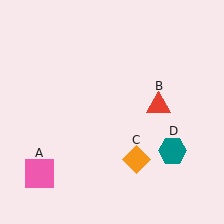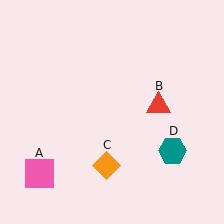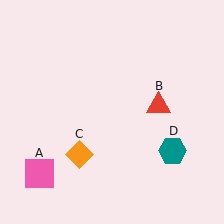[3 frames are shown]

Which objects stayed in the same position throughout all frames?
Pink square (object A) and red triangle (object B) and teal hexagon (object D) remained stationary.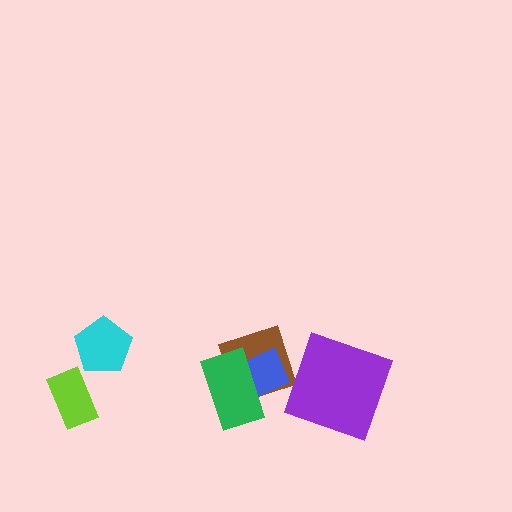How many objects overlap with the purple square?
0 objects overlap with the purple square.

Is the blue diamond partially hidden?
Yes, it is partially covered by another shape.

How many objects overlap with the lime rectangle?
0 objects overlap with the lime rectangle.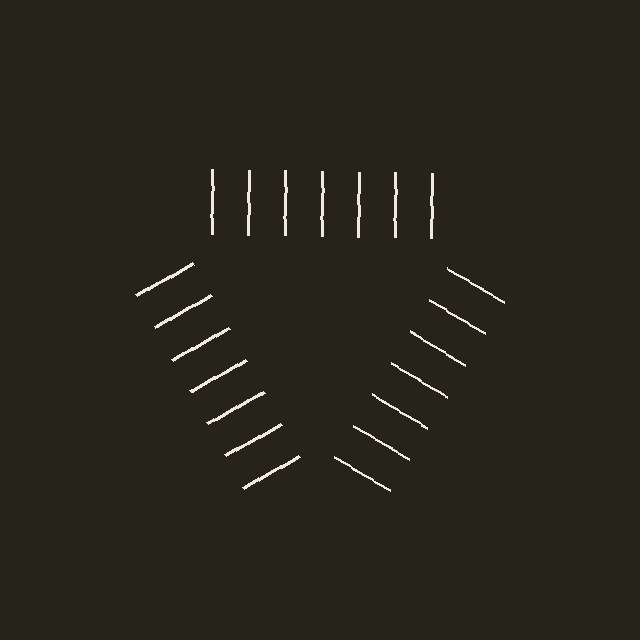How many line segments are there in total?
21 — 7 along each of the 3 edges.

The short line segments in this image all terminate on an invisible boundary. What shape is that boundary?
An illusory triangle — the line segments terminate on its edges but no continuous stroke is drawn.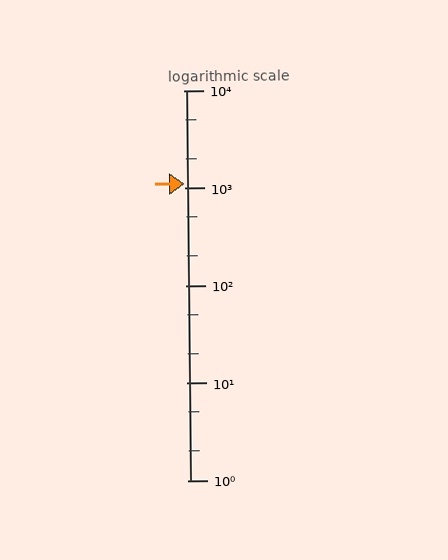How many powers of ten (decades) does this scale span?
The scale spans 4 decades, from 1 to 10000.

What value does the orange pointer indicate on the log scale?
The pointer indicates approximately 1100.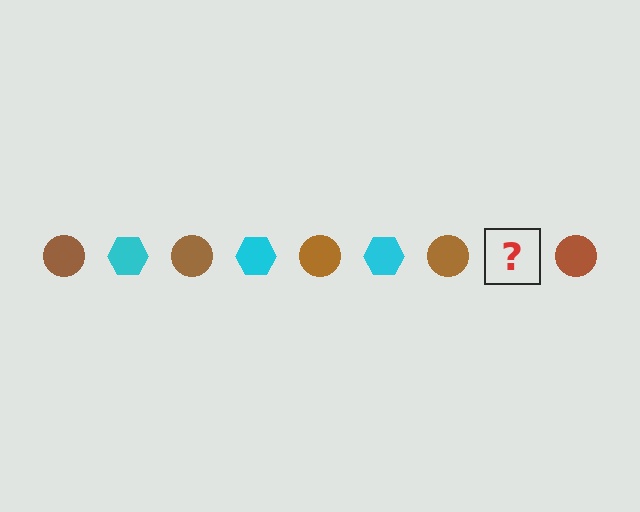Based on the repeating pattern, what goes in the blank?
The blank should be a cyan hexagon.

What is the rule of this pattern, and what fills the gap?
The rule is that the pattern alternates between brown circle and cyan hexagon. The gap should be filled with a cyan hexagon.